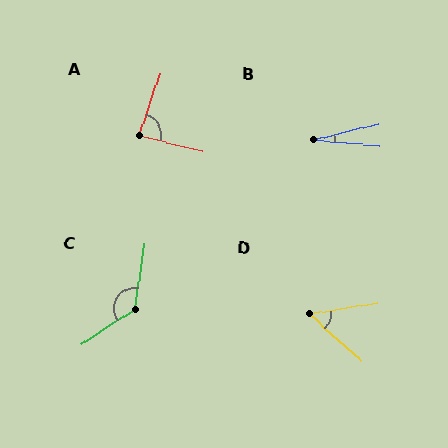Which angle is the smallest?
B, at approximately 19 degrees.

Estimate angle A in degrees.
Approximately 86 degrees.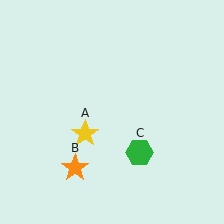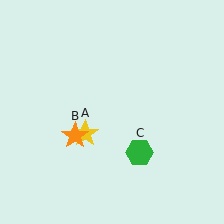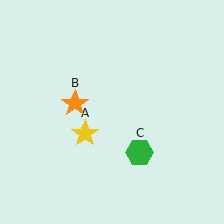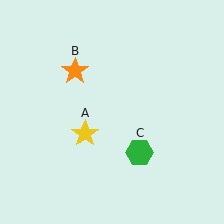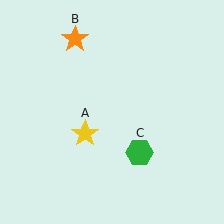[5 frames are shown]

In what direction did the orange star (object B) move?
The orange star (object B) moved up.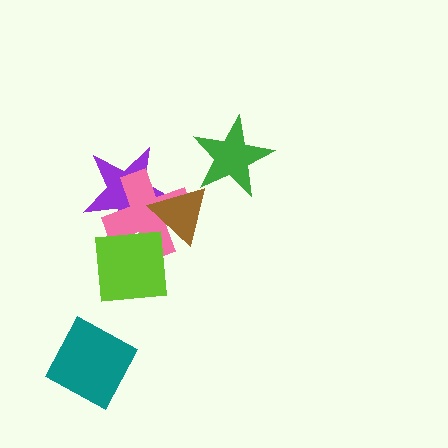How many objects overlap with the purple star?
2 objects overlap with the purple star.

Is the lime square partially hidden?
No, no other shape covers it.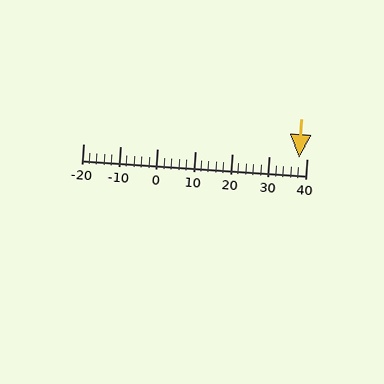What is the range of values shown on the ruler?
The ruler shows values from -20 to 40.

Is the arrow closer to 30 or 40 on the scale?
The arrow is closer to 40.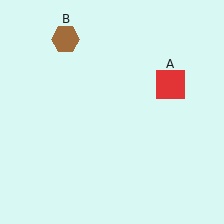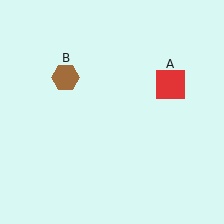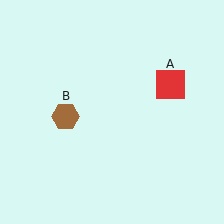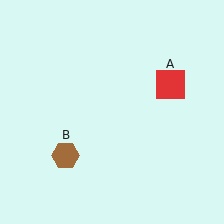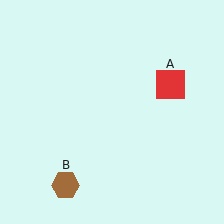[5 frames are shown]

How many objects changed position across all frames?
1 object changed position: brown hexagon (object B).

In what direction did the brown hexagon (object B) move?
The brown hexagon (object B) moved down.